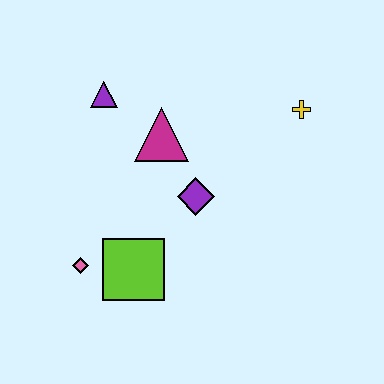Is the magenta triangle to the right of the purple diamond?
No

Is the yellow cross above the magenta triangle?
Yes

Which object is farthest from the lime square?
The yellow cross is farthest from the lime square.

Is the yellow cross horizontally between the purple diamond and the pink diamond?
No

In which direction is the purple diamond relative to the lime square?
The purple diamond is above the lime square.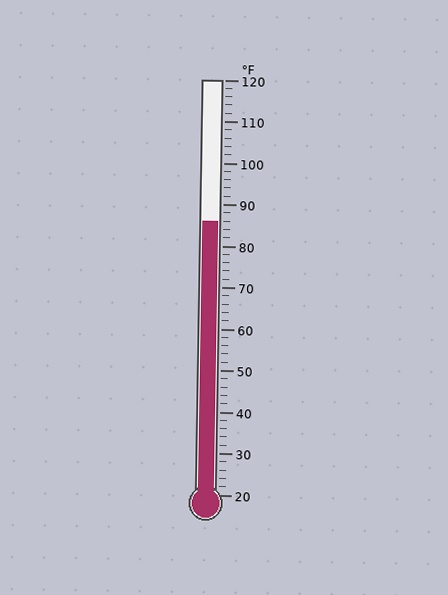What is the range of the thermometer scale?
The thermometer scale ranges from 20°F to 120°F.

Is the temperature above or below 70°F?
The temperature is above 70°F.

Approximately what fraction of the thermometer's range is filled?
The thermometer is filled to approximately 65% of its range.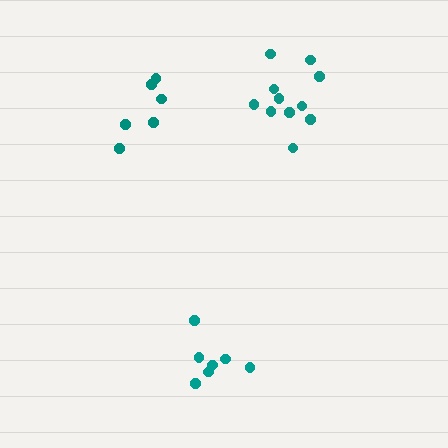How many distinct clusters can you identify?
There are 3 distinct clusters.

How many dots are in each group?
Group 1: 6 dots, Group 2: 11 dots, Group 3: 8 dots (25 total).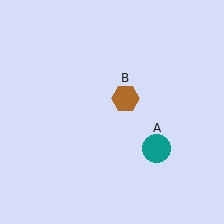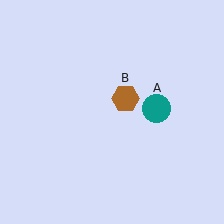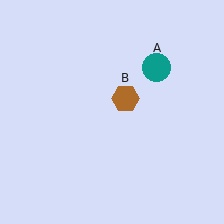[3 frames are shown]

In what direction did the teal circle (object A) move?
The teal circle (object A) moved up.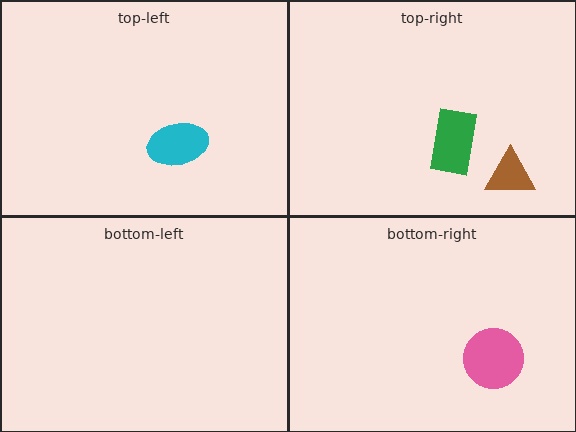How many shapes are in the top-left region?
1.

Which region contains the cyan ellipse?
The top-left region.